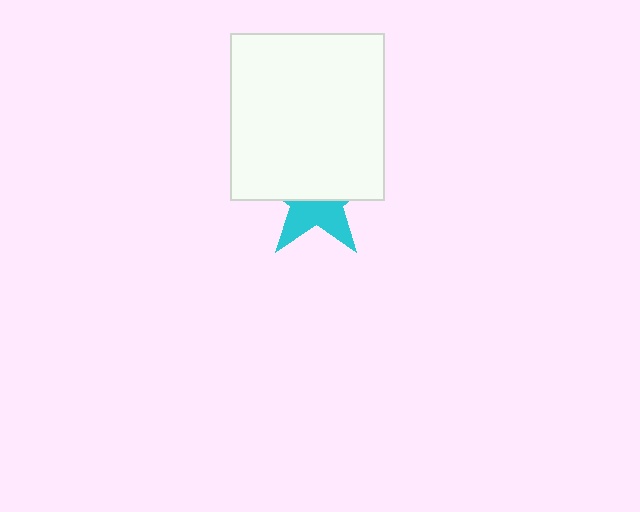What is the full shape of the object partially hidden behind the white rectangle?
The partially hidden object is a cyan star.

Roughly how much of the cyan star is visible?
A small part of it is visible (roughly 40%).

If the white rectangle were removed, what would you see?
You would see the complete cyan star.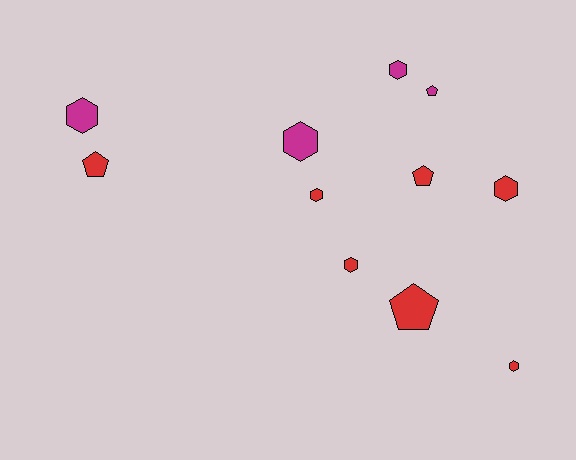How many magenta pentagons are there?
There is 1 magenta pentagon.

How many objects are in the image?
There are 11 objects.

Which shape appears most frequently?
Hexagon, with 7 objects.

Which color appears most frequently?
Red, with 7 objects.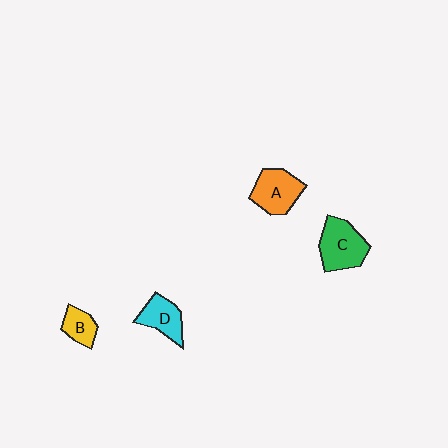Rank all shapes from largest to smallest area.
From largest to smallest: C (green), A (orange), D (cyan), B (yellow).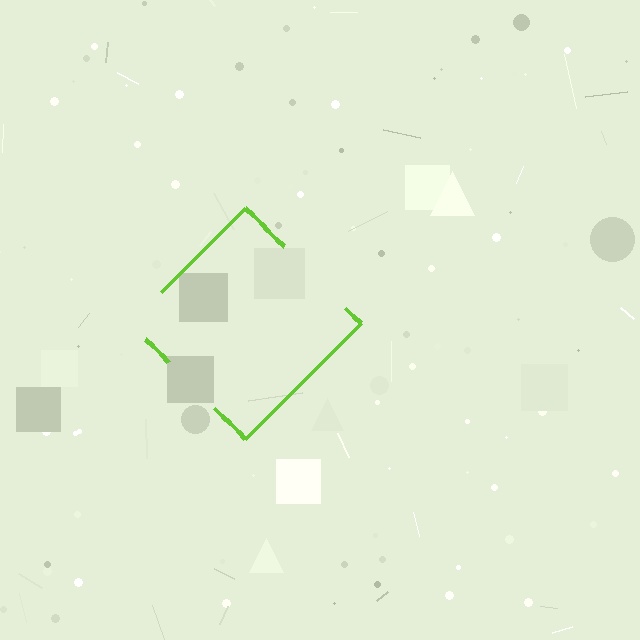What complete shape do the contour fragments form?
The contour fragments form a diamond.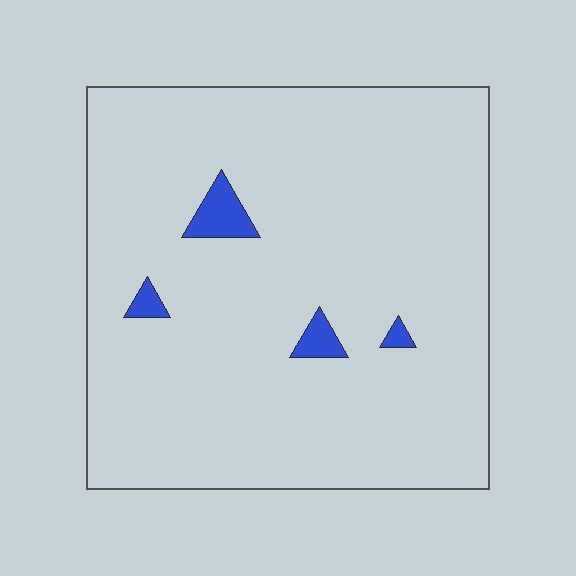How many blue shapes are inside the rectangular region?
4.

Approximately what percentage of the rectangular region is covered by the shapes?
Approximately 5%.